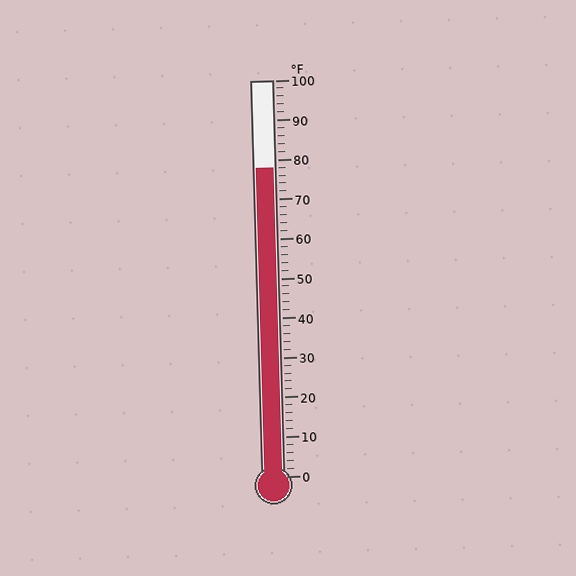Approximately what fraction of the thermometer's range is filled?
The thermometer is filled to approximately 80% of its range.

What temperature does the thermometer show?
The thermometer shows approximately 78°F.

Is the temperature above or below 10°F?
The temperature is above 10°F.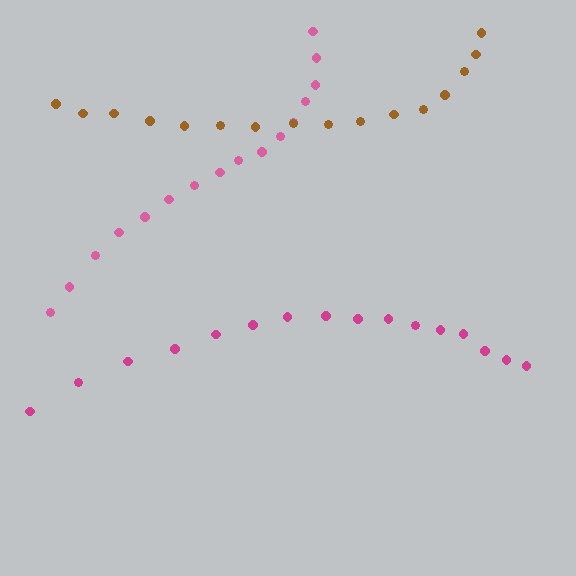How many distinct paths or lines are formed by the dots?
There are 3 distinct paths.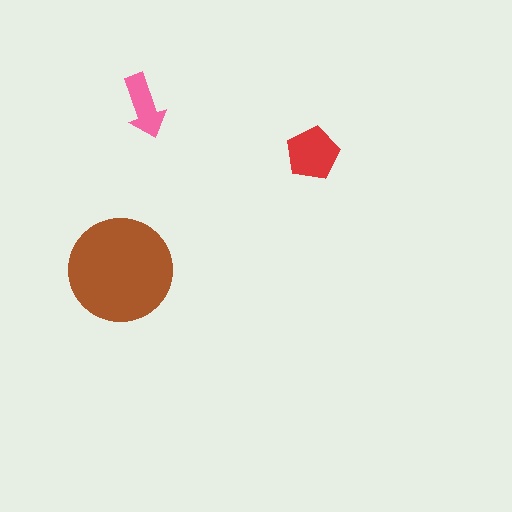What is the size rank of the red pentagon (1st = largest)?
2nd.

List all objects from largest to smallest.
The brown circle, the red pentagon, the pink arrow.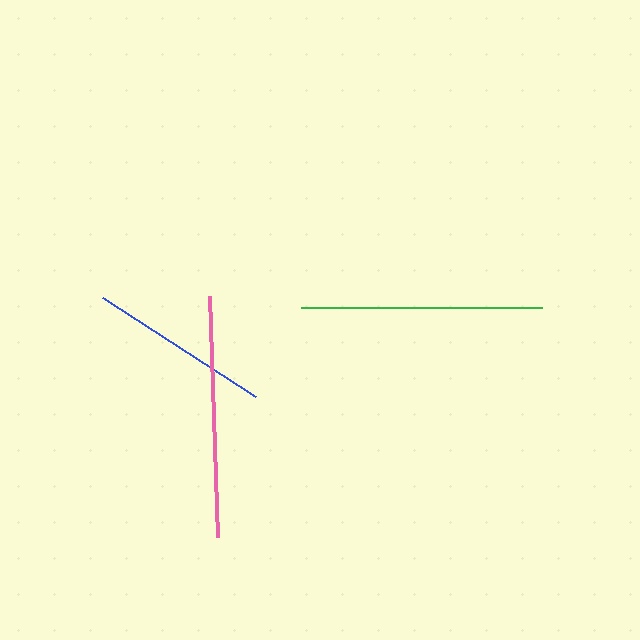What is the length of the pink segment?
The pink segment is approximately 241 pixels long.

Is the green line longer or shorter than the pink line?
The pink line is longer than the green line.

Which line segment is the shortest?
The blue line is the shortest at approximately 182 pixels.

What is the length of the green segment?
The green segment is approximately 241 pixels long.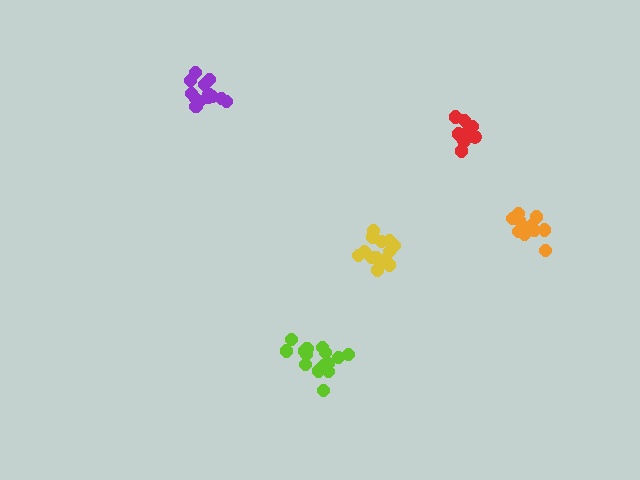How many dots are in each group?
Group 1: 13 dots, Group 2: 10 dots, Group 3: 15 dots, Group 4: 15 dots, Group 5: 11 dots (64 total).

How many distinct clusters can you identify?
There are 5 distinct clusters.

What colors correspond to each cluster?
The clusters are colored: purple, red, lime, yellow, orange.